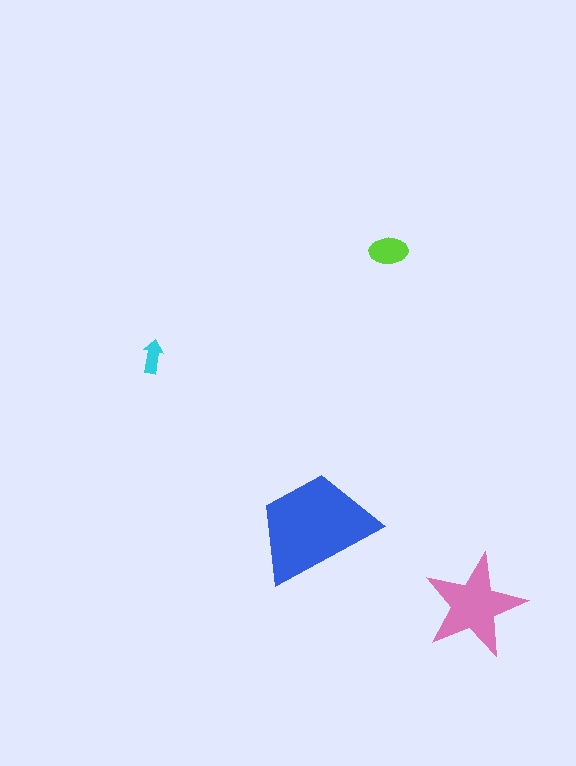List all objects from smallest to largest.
The cyan arrow, the lime ellipse, the pink star, the blue trapezoid.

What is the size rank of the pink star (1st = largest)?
2nd.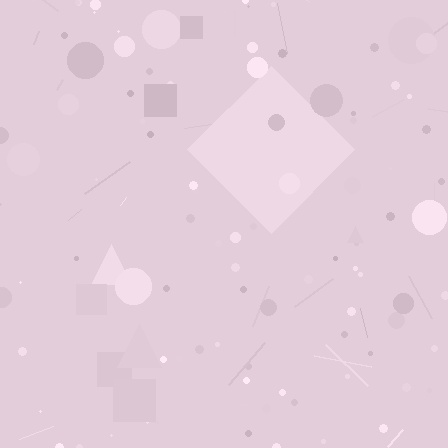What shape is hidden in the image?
A diamond is hidden in the image.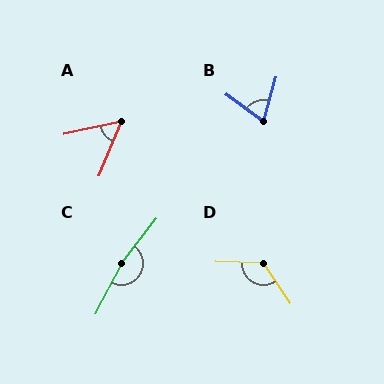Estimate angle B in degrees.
Approximately 69 degrees.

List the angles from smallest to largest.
A (56°), B (69°), D (125°), C (170°).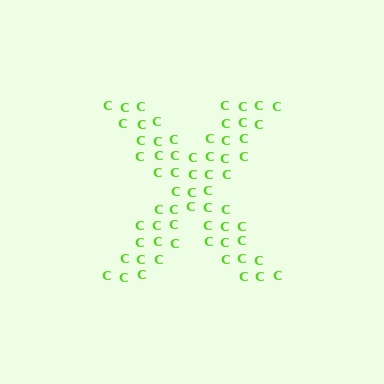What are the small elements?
The small elements are letter C's.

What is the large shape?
The large shape is the letter X.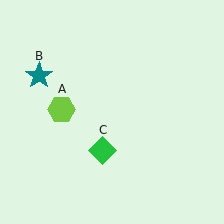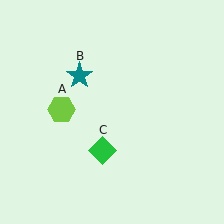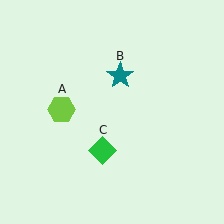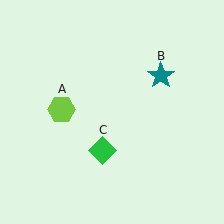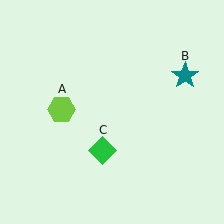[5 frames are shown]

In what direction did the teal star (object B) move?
The teal star (object B) moved right.